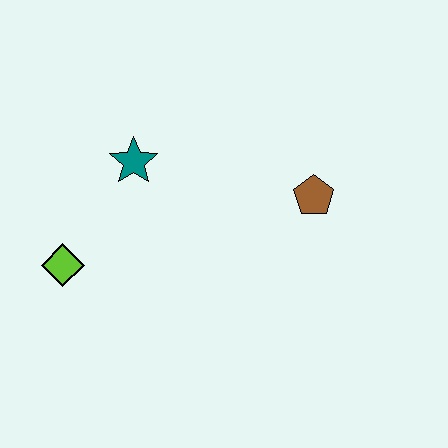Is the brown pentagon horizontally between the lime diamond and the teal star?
No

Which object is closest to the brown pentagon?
The teal star is closest to the brown pentagon.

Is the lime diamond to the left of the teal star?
Yes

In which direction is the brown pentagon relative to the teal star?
The brown pentagon is to the right of the teal star.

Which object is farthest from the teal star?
The brown pentagon is farthest from the teal star.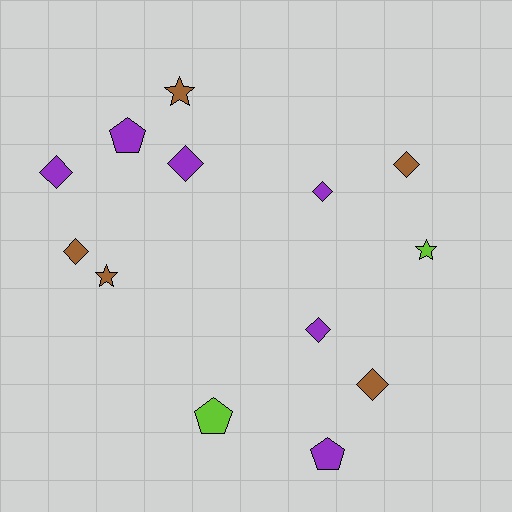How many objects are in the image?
There are 13 objects.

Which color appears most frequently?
Purple, with 6 objects.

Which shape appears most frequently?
Diamond, with 7 objects.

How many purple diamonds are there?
There are 4 purple diamonds.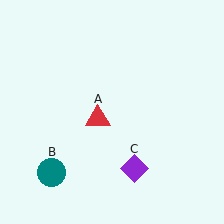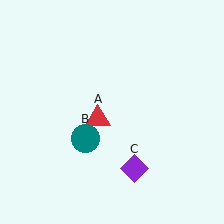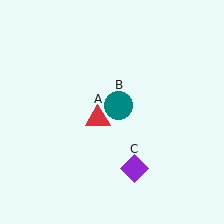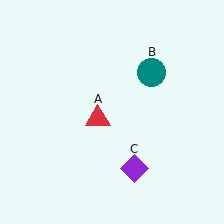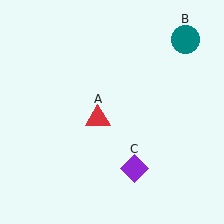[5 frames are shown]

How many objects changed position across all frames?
1 object changed position: teal circle (object B).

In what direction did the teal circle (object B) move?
The teal circle (object B) moved up and to the right.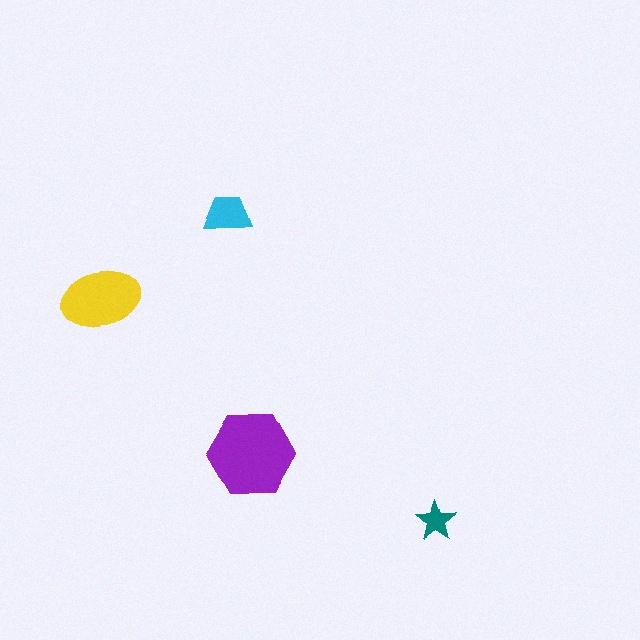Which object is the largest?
The purple hexagon.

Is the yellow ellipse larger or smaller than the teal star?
Larger.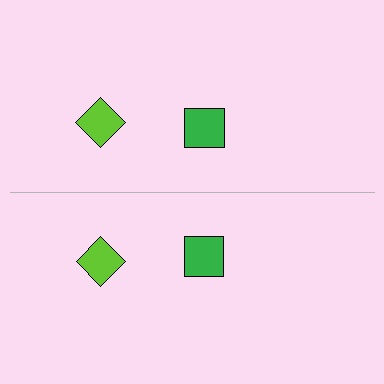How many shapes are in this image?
There are 4 shapes in this image.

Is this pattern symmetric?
Yes, this pattern has bilateral (reflection) symmetry.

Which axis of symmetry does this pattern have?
The pattern has a horizontal axis of symmetry running through the center of the image.